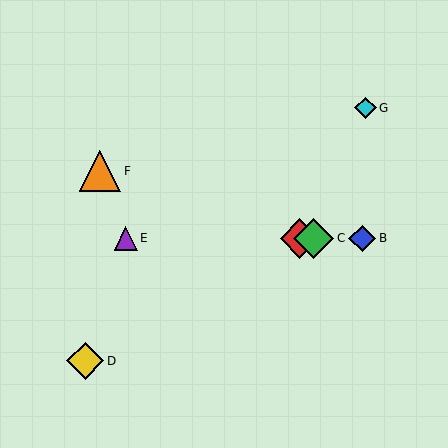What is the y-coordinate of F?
Object F is at y≈171.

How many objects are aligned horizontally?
4 objects (A, B, C, E) are aligned horizontally.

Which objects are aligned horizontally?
Objects A, B, C, E are aligned horizontally.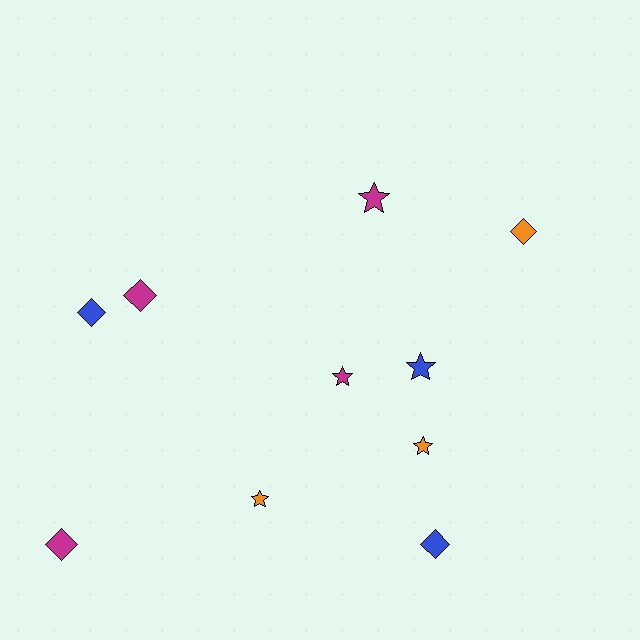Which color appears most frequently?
Magenta, with 4 objects.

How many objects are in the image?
There are 10 objects.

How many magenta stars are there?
There are 2 magenta stars.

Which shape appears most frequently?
Diamond, with 5 objects.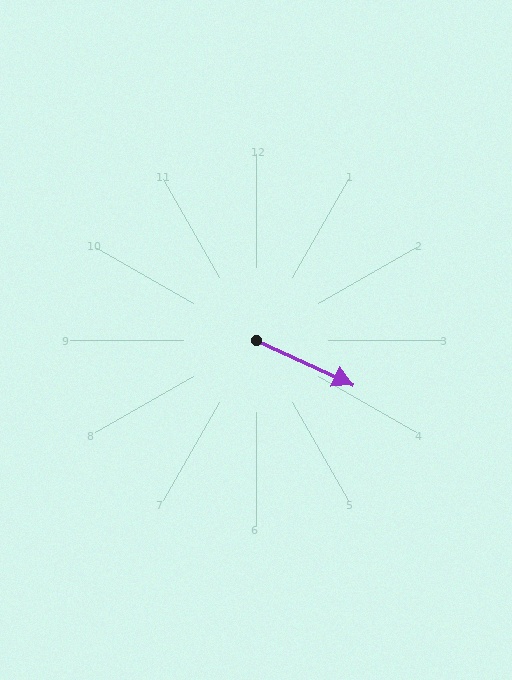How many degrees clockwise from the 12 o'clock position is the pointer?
Approximately 115 degrees.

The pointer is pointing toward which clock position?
Roughly 4 o'clock.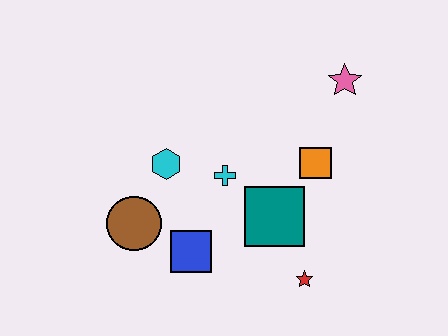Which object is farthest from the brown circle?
The pink star is farthest from the brown circle.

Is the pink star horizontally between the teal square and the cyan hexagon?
No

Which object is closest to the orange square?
The teal square is closest to the orange square.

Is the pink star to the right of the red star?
Yes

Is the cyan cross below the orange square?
Yes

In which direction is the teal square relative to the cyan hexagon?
The teal square is to the right of the cyan hexagon.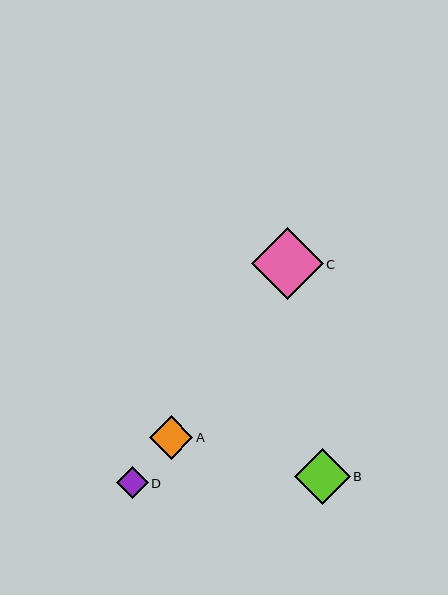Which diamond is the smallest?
Diamond D is the smallest with a size of approximately 32 pixels.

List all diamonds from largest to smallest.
From largest to smallest: C, B, A, D.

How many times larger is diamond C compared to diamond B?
Diamond C is approximately 1.3 times the size of diamond B.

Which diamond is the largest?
Diamond C is the largest with a size of approximately 72 pixels.